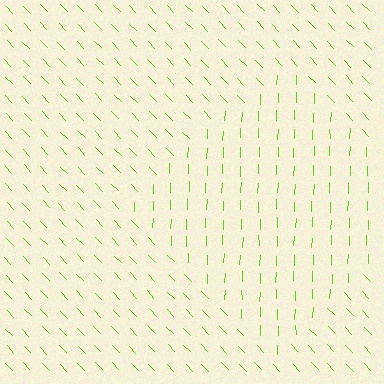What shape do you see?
I see a diamond.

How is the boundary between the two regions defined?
The boundary is defined purely by a change in line orientation (approximately 45 degrees difference). All lines are the same color and thickness.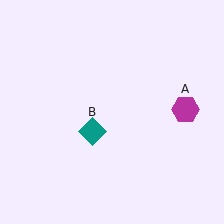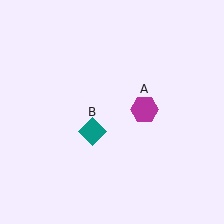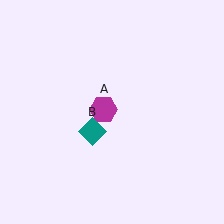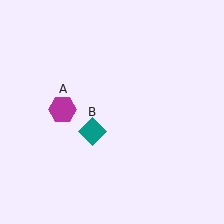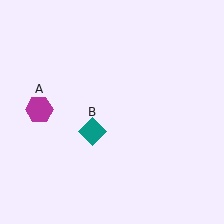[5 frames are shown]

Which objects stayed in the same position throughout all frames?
Teal diamond (object B) remained stationary.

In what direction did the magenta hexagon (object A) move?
The magenta hexagon (object A) moved left.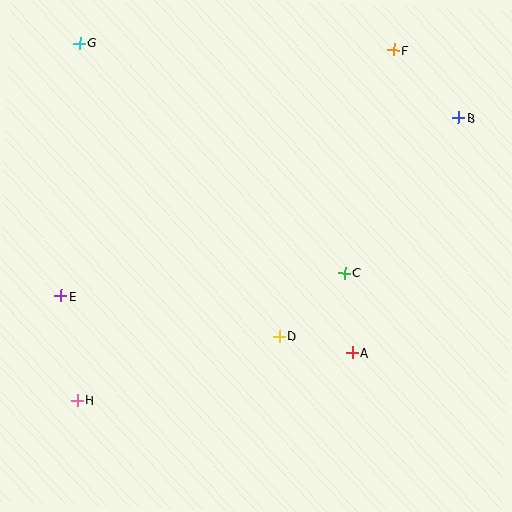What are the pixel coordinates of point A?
Point A is at (353, 352).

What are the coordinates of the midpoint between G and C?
The midpoint between G and C is at (212, 158).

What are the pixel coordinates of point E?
Point E is at (61, 296).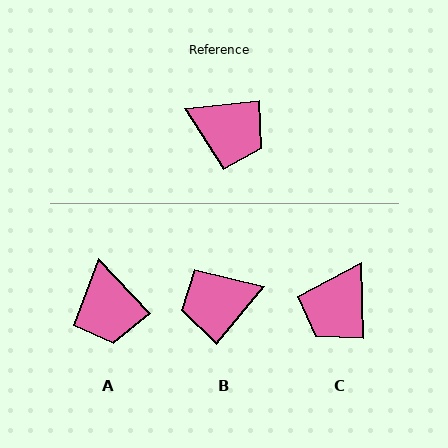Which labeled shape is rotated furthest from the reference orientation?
B, about 136 degrees away.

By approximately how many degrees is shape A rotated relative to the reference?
Approximately 53 degrees clockwise.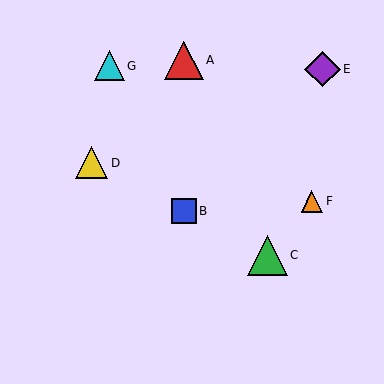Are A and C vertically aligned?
No, A is at x≈184 and C is at x≈268.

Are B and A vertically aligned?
Yes, both are at x≈184.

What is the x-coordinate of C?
Object C is at x≈268.